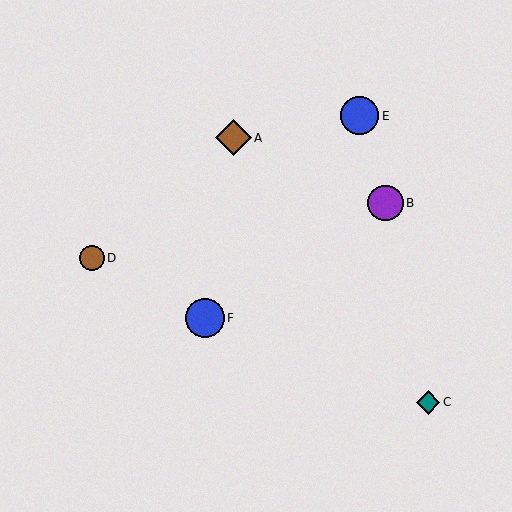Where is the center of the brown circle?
The center of the brown circle is at (92, 258).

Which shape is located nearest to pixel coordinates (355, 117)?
The blue circle (labeled E) at (360, 116) is nearest to that location.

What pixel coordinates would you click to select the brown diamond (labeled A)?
Click at (233, 138) to select the brown diamond A.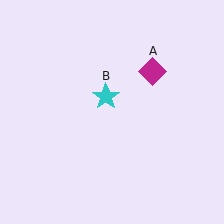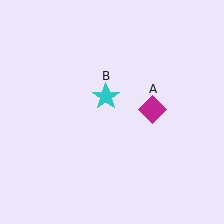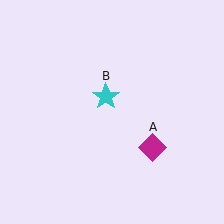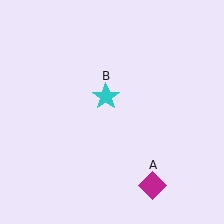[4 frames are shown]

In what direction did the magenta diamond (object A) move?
The magenta diamond (object A) moved down.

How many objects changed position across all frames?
1 object changed position: magenta diamond (object A).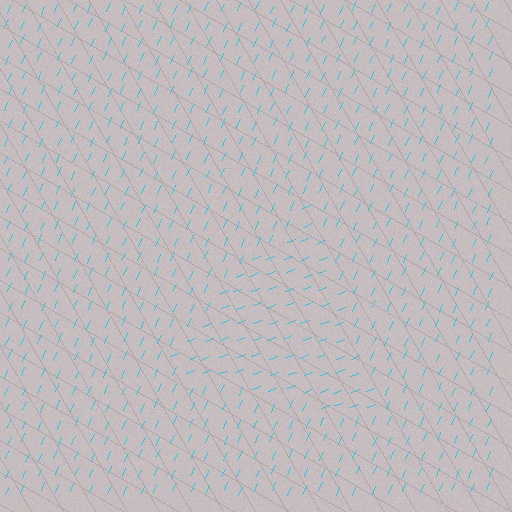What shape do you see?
I see a triangle.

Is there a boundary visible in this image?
Yes, there is a texture boundary formed by a change in line orientation.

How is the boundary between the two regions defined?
The boundary is defined purely by a change in line orientation (approximately 45 degrees difference). All lines are the same color and thickness.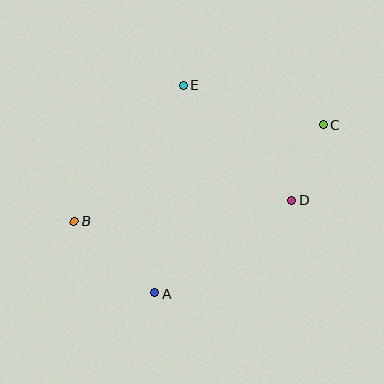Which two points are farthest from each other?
Points B and C are farthest from each other.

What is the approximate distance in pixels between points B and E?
The distance between B and E is approximately 174 pixels.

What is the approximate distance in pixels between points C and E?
The distance between C and E is approximately 146 pixels.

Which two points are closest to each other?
Points C and D are closest to each other.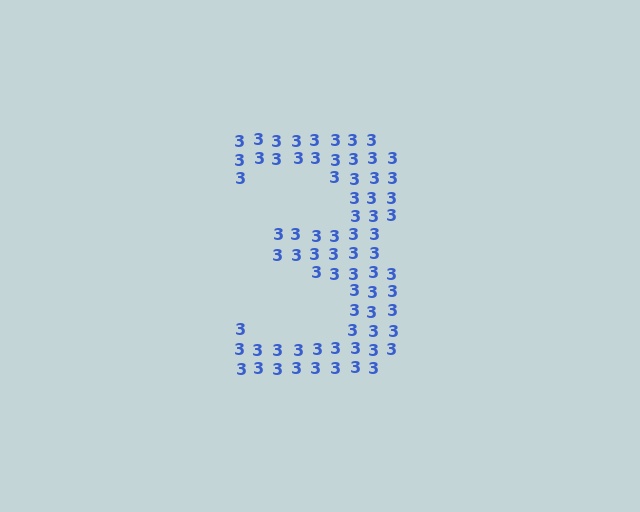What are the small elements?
The small elements are digit 3's.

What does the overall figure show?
The overall figure shows the digit 3.